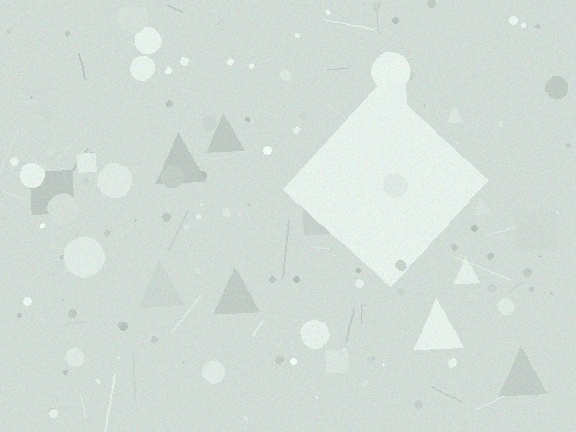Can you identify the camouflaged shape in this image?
The camouflaged shape is a diamond.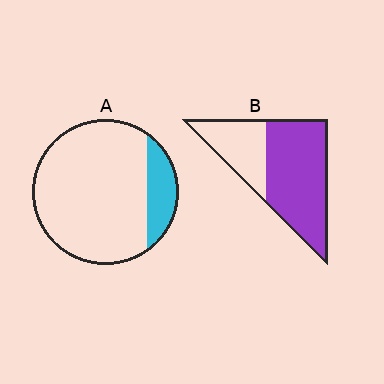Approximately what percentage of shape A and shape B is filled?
A is approximately 15% and B is approximately 65%.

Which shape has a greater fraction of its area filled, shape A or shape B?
Shape B.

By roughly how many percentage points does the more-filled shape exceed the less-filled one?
By roughly 50 percentage points (B over A).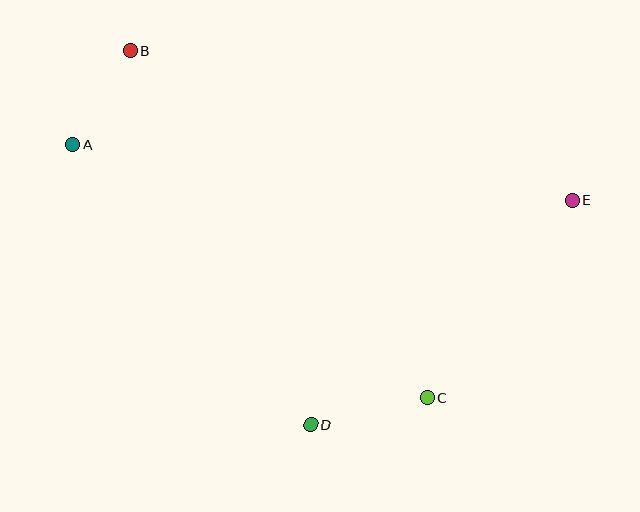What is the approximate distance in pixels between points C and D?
The distance between C and D is approximately 120 pixels.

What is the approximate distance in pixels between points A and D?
The distance between A and D is approximately 368 pixels.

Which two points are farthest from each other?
Points A and E are farthest from each other.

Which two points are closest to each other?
Points A and B are closest to each other.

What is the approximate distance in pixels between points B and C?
The distance between B and C is approximately 456 pixels.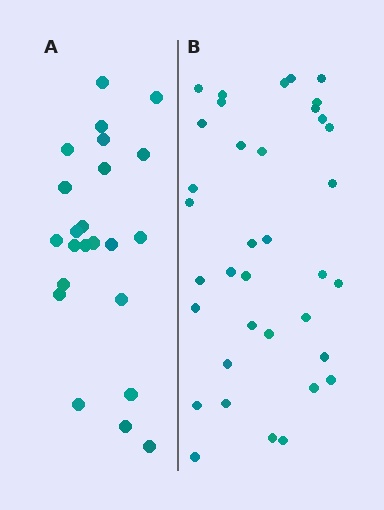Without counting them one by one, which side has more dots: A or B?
Region B (the right region) has more dots.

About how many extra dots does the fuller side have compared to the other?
Region B has approximately 15 more dots than region A.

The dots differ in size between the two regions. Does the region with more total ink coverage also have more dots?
No. Region A has more total ink coverage because its dots are larger, but region B actually contains more individual dots. Total area can be misleading — the number of items is what matters here.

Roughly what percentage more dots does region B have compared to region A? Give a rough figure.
About 55% more.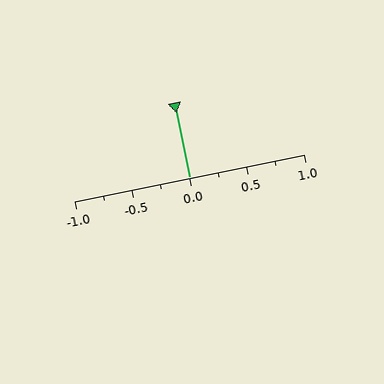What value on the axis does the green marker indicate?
The marker indicates approximately 0.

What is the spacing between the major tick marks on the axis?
The major ticks are spaced 0.5 apart.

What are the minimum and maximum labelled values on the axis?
The axis runs from -1.0 to 1.0.